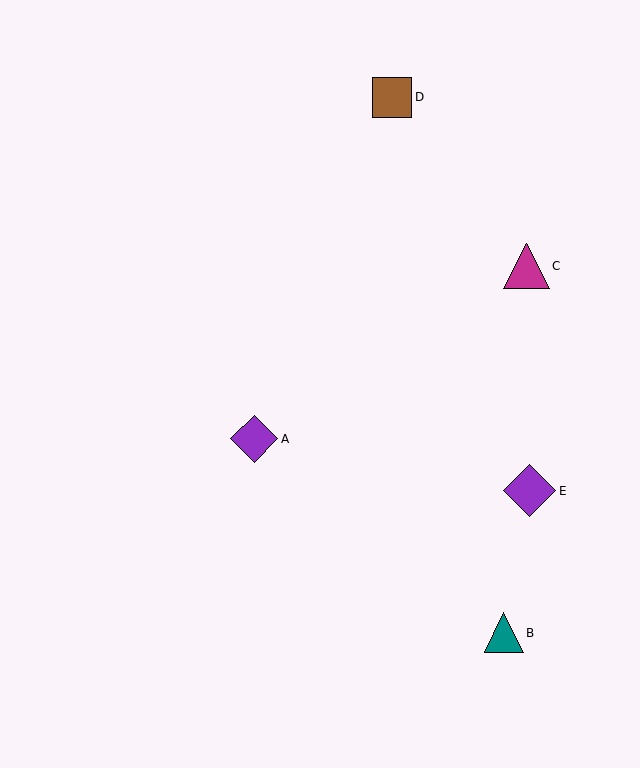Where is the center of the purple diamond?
The center of the purple diamond is at (254, 439).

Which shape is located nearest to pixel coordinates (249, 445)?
The purple diamond (labeled A) at (254, 439) is nearest to that location.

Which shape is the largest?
The purple diamond (labeled E) is the largest.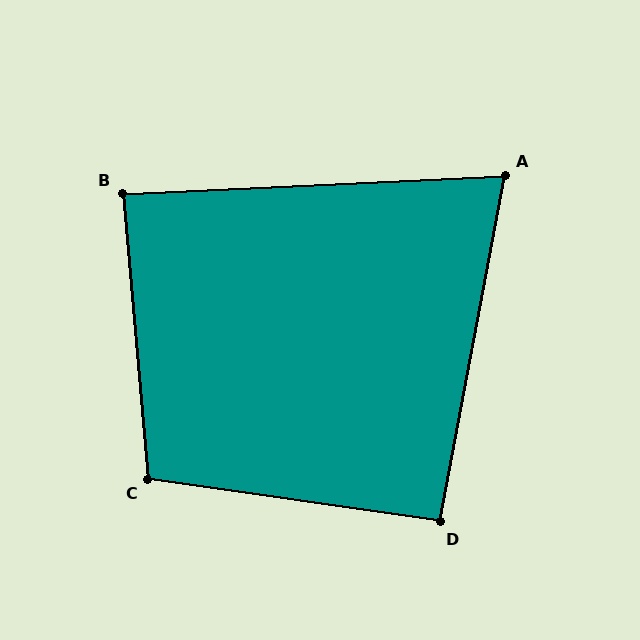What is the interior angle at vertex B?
Approximately 88 degrees (approximately right).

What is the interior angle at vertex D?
Approximately 92 degrees (approximately right).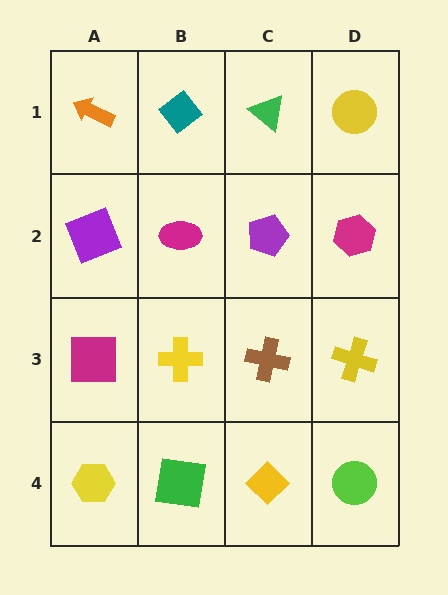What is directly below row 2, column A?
A magenta square.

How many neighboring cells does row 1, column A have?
2.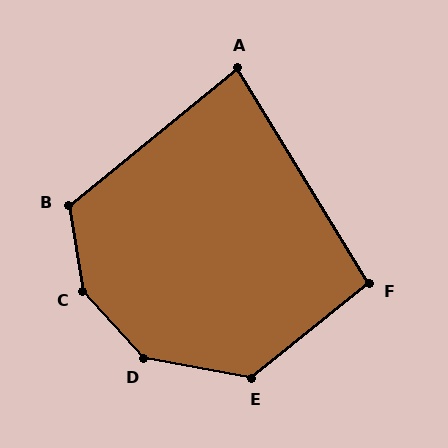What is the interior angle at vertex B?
Approximately 120 degrees (obtuse).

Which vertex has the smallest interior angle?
A, at approximately 82 degrees.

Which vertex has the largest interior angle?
C, at approximately 147 degrees.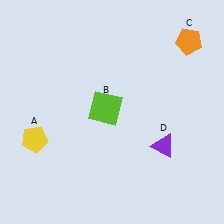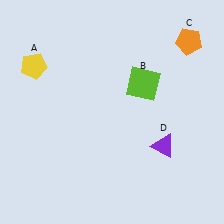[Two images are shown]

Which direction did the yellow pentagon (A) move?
The yellow pentagon (A) moved up.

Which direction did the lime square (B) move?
The lime square (B) moved right.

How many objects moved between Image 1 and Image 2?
2 objects moved between the two images.